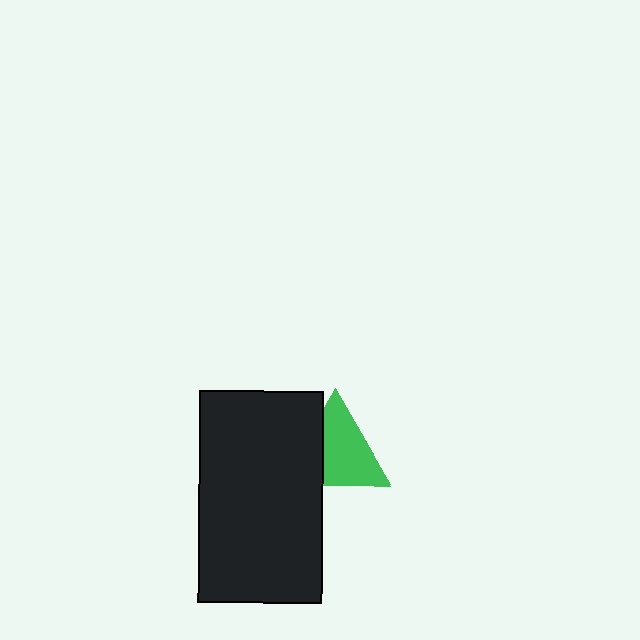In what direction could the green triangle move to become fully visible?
The green triangle could move right. That would shift it out from behind the black rectangle entirely.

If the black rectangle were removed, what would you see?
You would see the complete green triangle.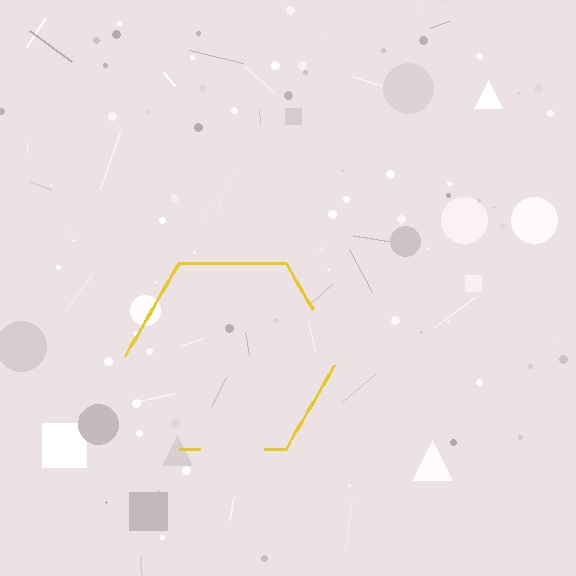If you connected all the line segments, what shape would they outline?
They would outline a hexagon.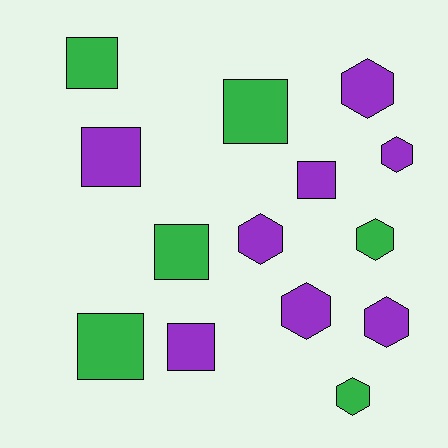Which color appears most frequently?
Purple, with 8 objects.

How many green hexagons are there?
There are 2 green hexagons.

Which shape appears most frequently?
Square, with 7 objects.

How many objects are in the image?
There are 14 objects.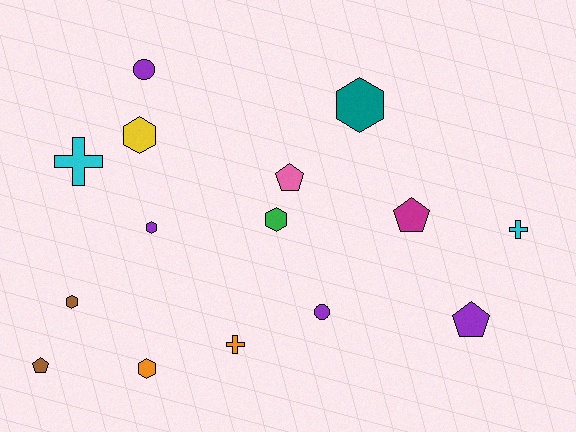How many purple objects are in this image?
There are 4 purple objects.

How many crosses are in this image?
There are 3 crosses.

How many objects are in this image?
There are 15 objects.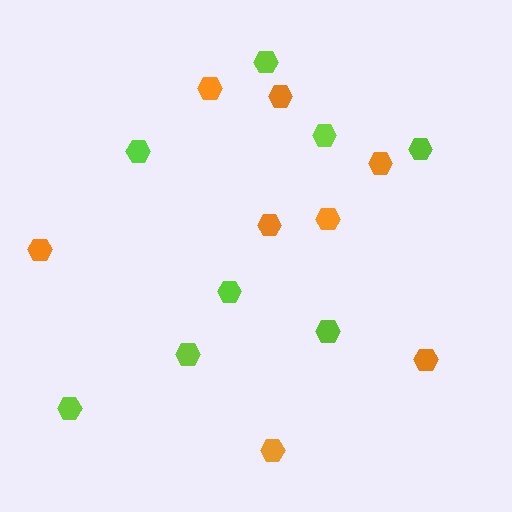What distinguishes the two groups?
There are 2 groups: one group of lime hexagons (8) and one group of orange hexagons (8).